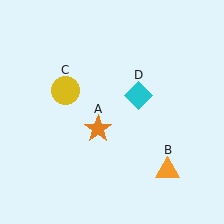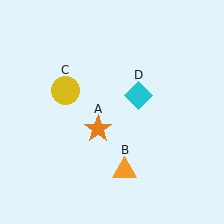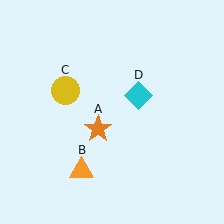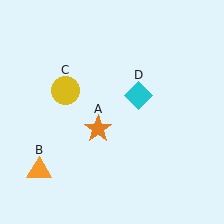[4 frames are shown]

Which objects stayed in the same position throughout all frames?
Orange star (object A) and yellow circle (object C) and cyan diamond (object D) remained stationary.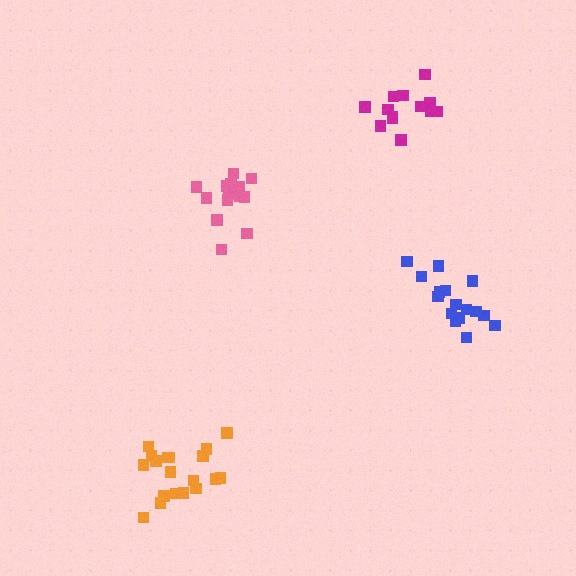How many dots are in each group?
Group 1: 14 dots, Group 2: 16 dots, Group 3: 19 dots, Group 4: 13 dots (62 total).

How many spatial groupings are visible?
There are 4 spatial groupings.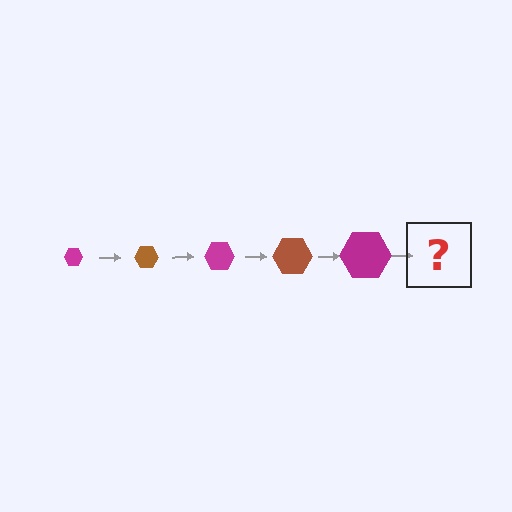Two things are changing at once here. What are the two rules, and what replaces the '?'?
The two rules are that the hexagon grows larger each step and the color cycles through magenta and brown. The '?' should be a brown hexagon, larger than the previous one.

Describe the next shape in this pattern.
It should be a brown hexagon, larger than the previous one.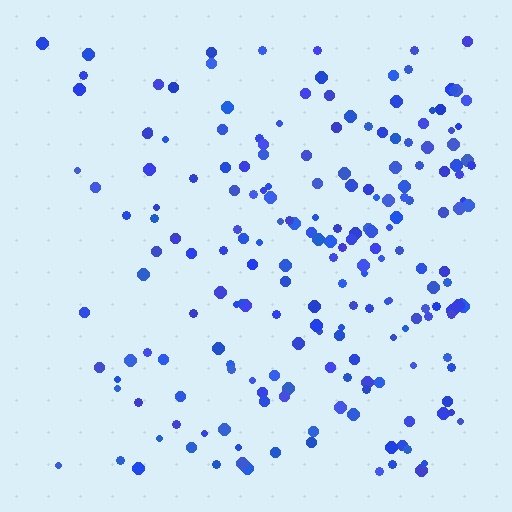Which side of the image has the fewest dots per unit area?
The left.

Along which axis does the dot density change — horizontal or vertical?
Horizontal.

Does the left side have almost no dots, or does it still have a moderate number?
Still a moderate number, just noticeably fewer than the right.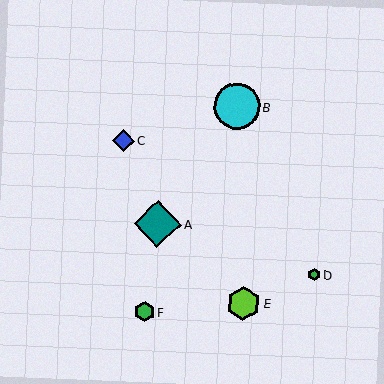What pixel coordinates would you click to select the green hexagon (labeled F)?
Click at (145, 312) to select the green hexagon F.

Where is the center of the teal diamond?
The center of the teal diamond is at (158, 224).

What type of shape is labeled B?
Shape B is a cyan circle.